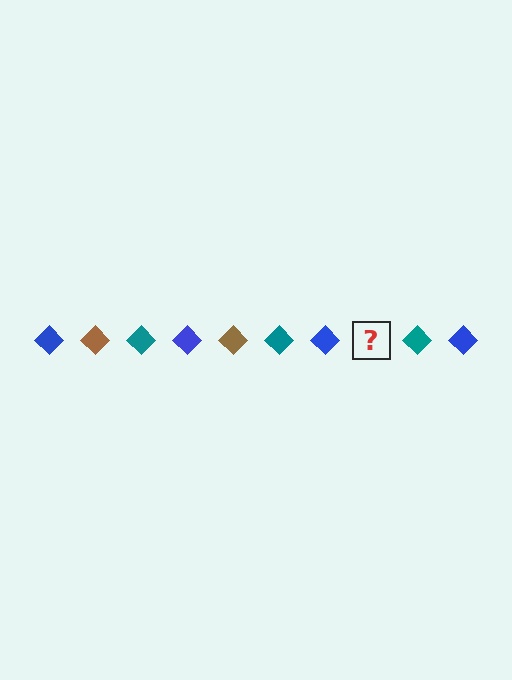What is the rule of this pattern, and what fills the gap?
The rule is that the pattern cycles through blue, brown, teal diamonds. The gap should be filled with a brown diamond.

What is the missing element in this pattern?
The missing element is a brown diamond.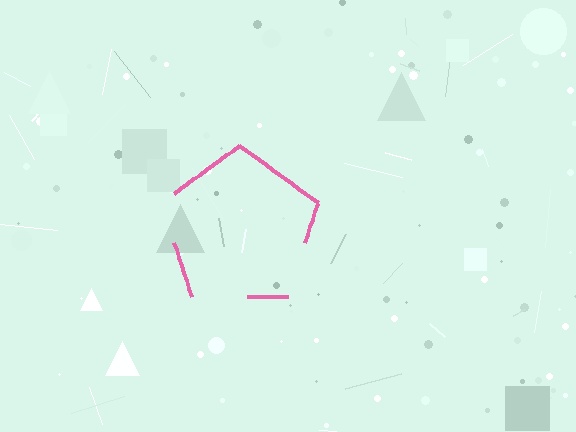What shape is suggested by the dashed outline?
The dashed outline suggests a pentagon.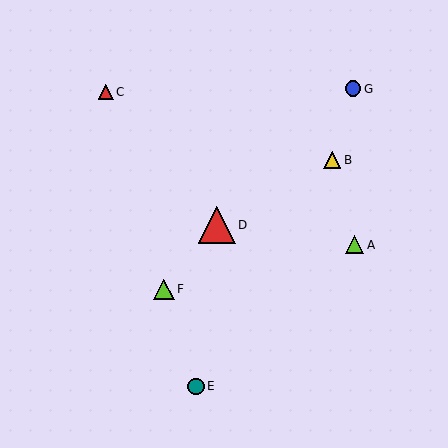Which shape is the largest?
The red triangle (labeled D) is the largest.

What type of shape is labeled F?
Shape F is a lime triangle.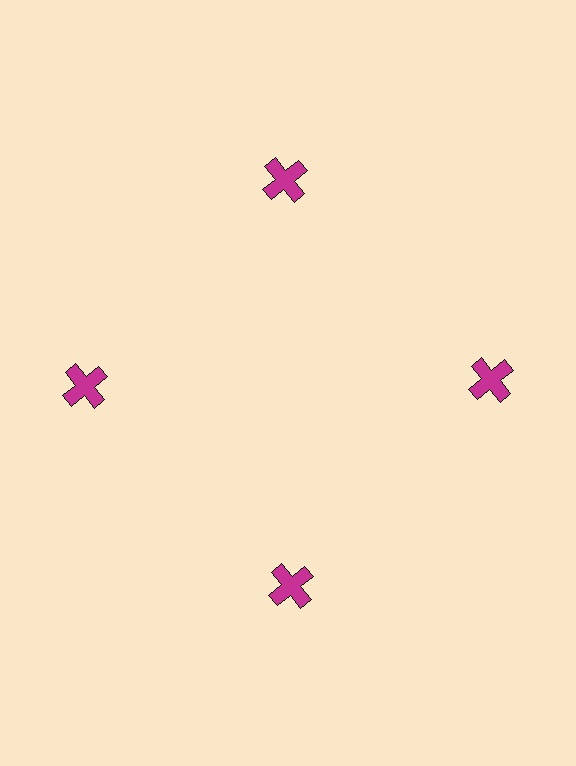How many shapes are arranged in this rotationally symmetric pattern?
There are 4 shapes, arranged in 4 groups of 1.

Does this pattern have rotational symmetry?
Yes, this pattern has 4-fold rotational symmetry. It looks the same after rotating 90 degrees around the center.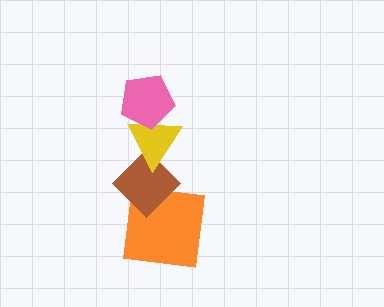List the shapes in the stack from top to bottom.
From top to bottom: the pink pentagon, the yellow triangle, the brown diamond, the orange square.